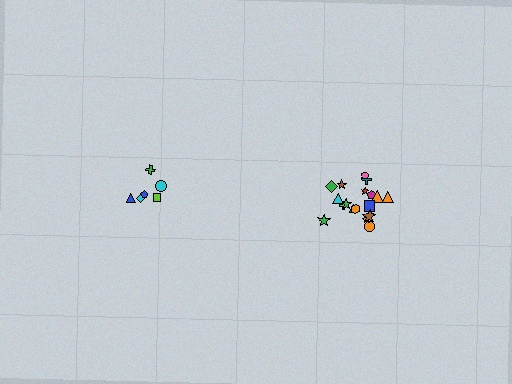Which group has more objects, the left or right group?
The right group.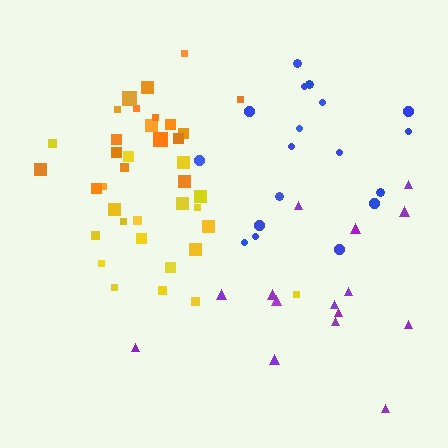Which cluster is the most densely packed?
Yellow.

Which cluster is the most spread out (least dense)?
Purple.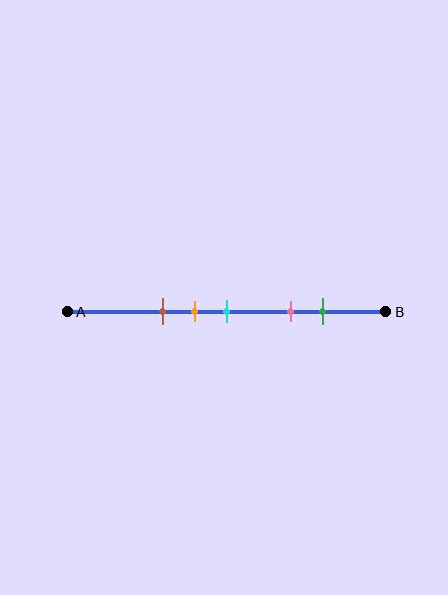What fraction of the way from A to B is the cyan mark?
The cyan mark is approximately 50% (0.5) of the way from A to B.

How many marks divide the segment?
There are 5 marks dividing the segment.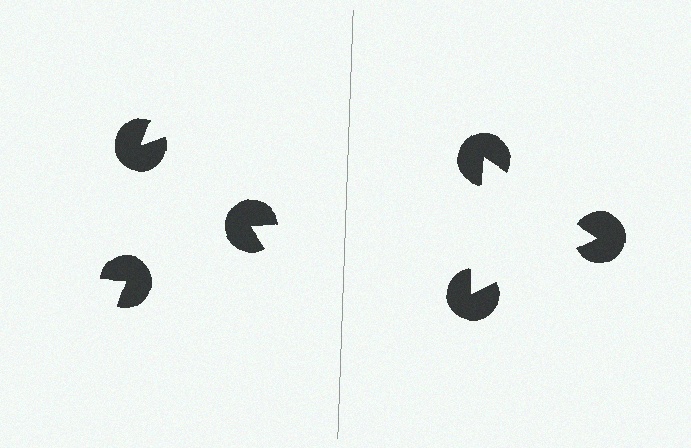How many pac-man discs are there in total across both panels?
6 — 3 on each side.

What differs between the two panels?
The pac-man discs are positioned identically on both sides; only the wedge orientations differ. On the right they align to a triangle; on the left they are misaligned.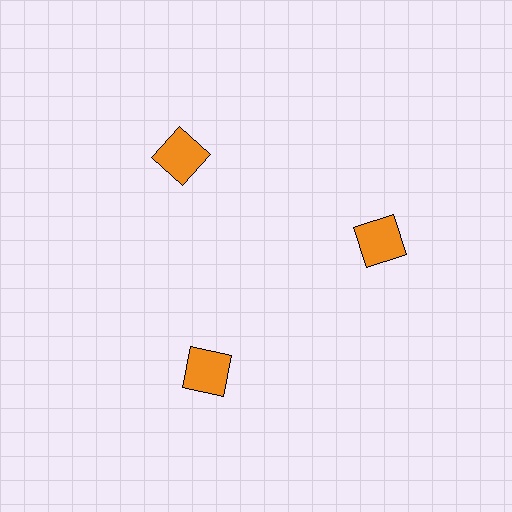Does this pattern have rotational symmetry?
Yes, this pattern has 3-fold rotational symmetry. It looks the same after rotating 120 degrees around the center.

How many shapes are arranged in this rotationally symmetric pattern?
There are 3 shapes, arranged in 3 groups of 1.